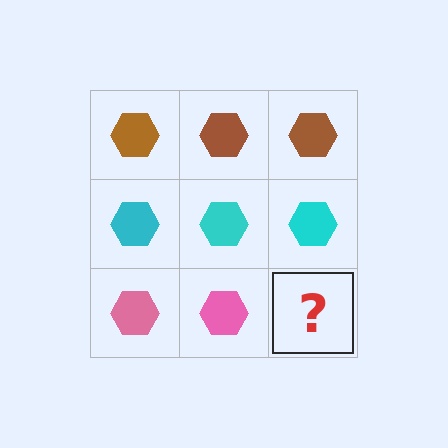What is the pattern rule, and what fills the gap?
The rule is that each row has a consistent color. The gap should be filled with a pink hexagon.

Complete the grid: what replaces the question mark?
The question mark should be replaced with a pink hexagon.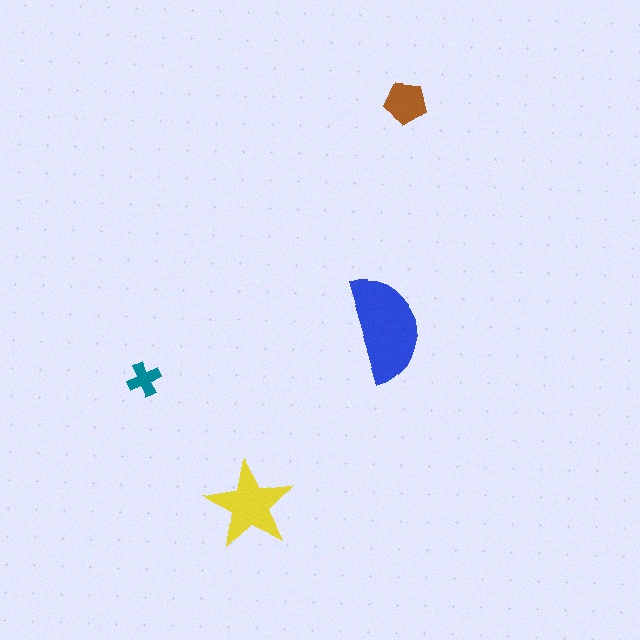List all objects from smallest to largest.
The teal cross, the brown pentagon, the yellow star, the blue semicircle.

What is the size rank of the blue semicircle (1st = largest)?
1st.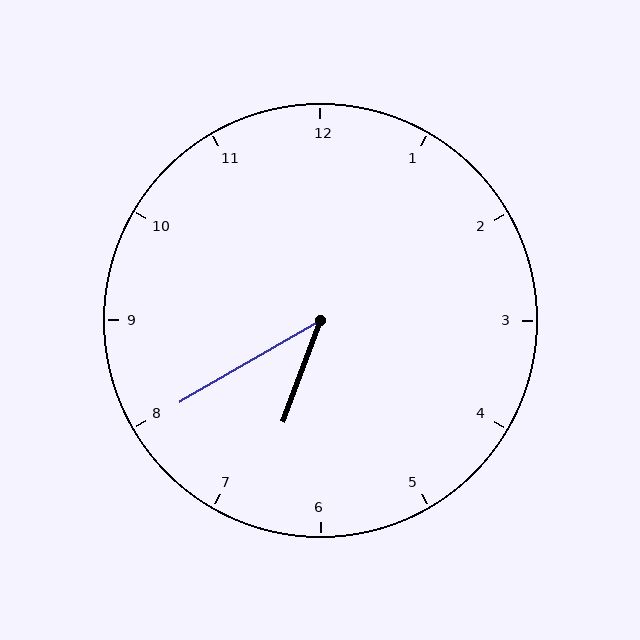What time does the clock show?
6:40.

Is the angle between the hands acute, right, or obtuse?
It is acute.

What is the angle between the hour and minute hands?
Approximately 40 degrees.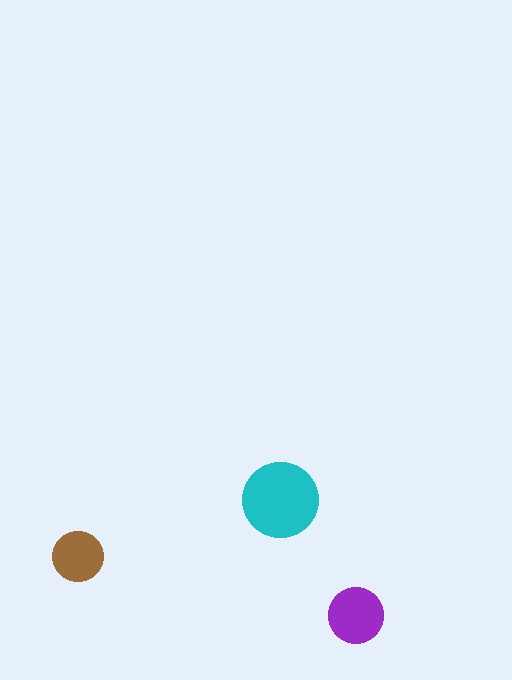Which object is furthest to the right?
The purple circle is rightmost.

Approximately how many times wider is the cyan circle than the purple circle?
About 1.5 times wider.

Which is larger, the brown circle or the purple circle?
The purple one.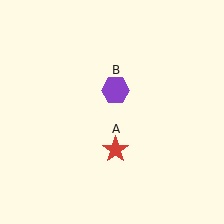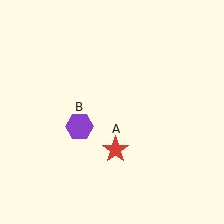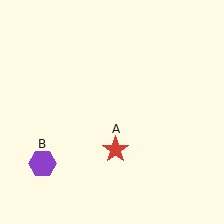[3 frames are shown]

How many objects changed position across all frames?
1 object changed position: purple hexagon (object B).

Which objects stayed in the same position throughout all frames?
Red star (object A) remained stationary.